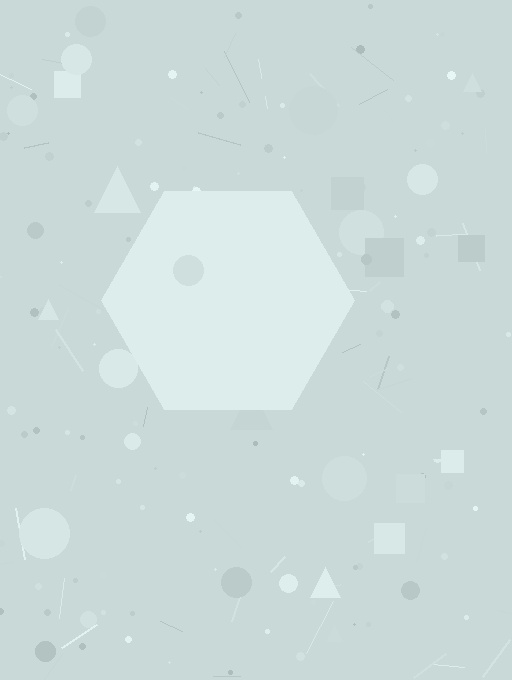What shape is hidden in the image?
A hexagon is hidden in the image.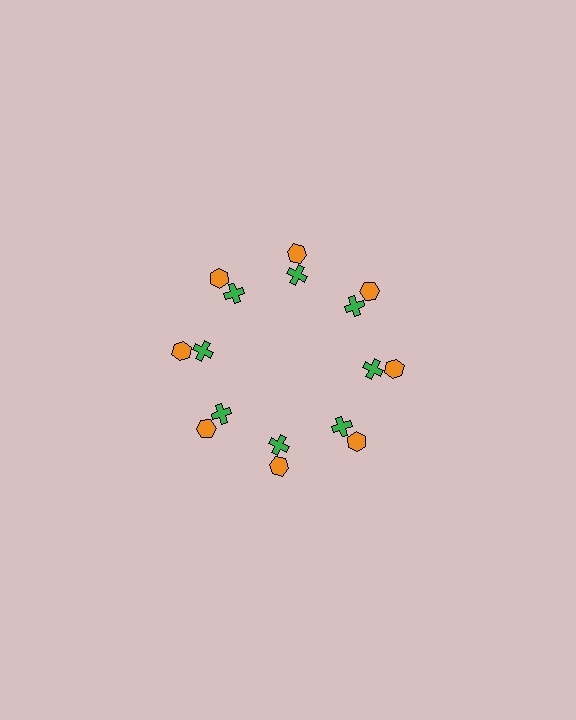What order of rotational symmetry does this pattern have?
This pattern has 8-fold rotational symmetry.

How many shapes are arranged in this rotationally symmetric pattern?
There are 16 shapes, arranged in 8 groups of 2.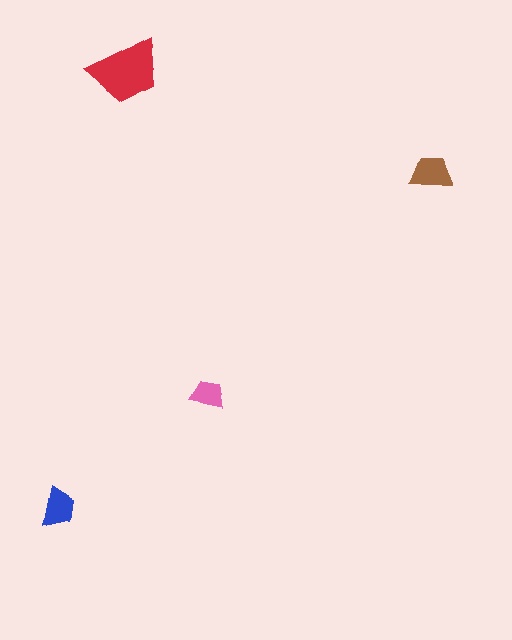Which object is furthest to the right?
The brown trapezoid is rightmost.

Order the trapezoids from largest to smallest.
the red one, the brown one, the blue one, the pink one.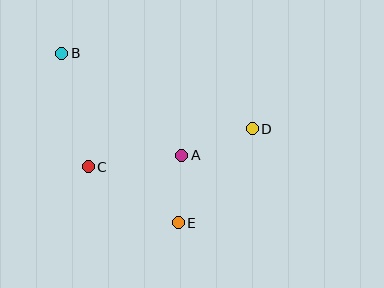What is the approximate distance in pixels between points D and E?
The distance between D and E is approximately 120 pixels.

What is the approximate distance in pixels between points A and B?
The distance between A and B is approximately 158 pixels.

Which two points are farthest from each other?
Points B and E are farthest from each other.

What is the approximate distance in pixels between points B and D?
The distance between B and D is approximately 205 pixels.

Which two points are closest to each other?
Points A and E are closest to each other.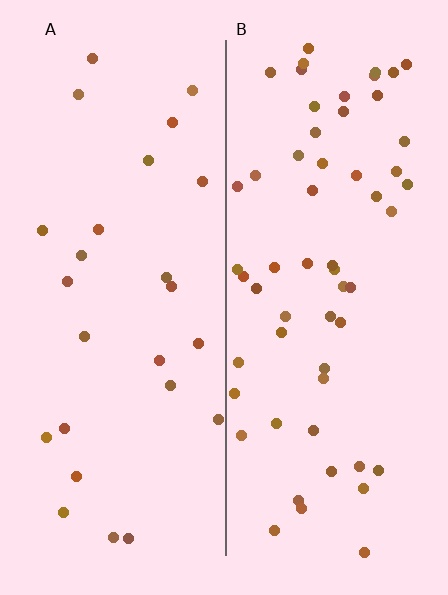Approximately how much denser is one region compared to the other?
Approximately 2.3× — region B over region A.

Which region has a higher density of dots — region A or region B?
B (the right).